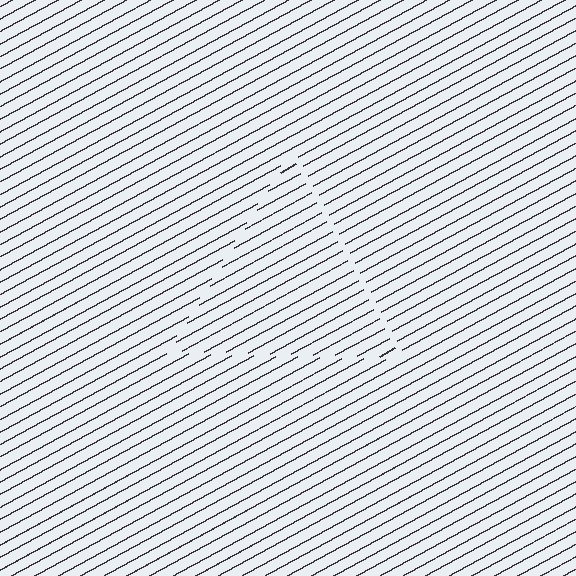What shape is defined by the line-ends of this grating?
An illusory triangle. The interior of the shape contains the same grating, shifted by half a period — the contour is defined by the phase discontinuity where line-ends from the inner and outer gratings abut.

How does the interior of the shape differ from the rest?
The interior of the shape contains the same grating, shifted by half a period — the contour is defined by the phase discontinuity where line-ends from the inner and outer gratings abut.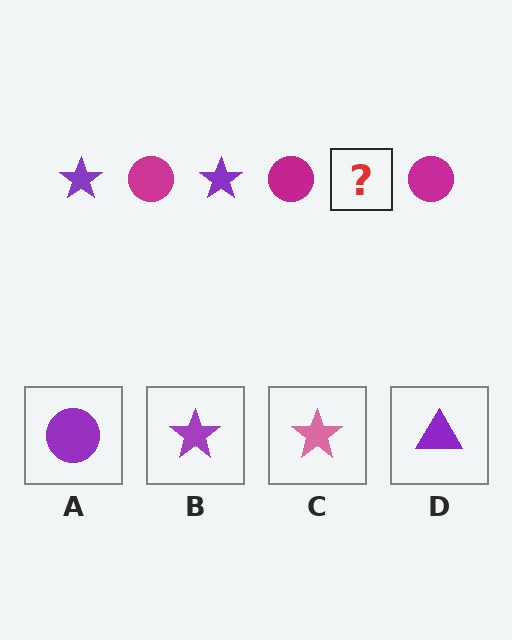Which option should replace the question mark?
Option B.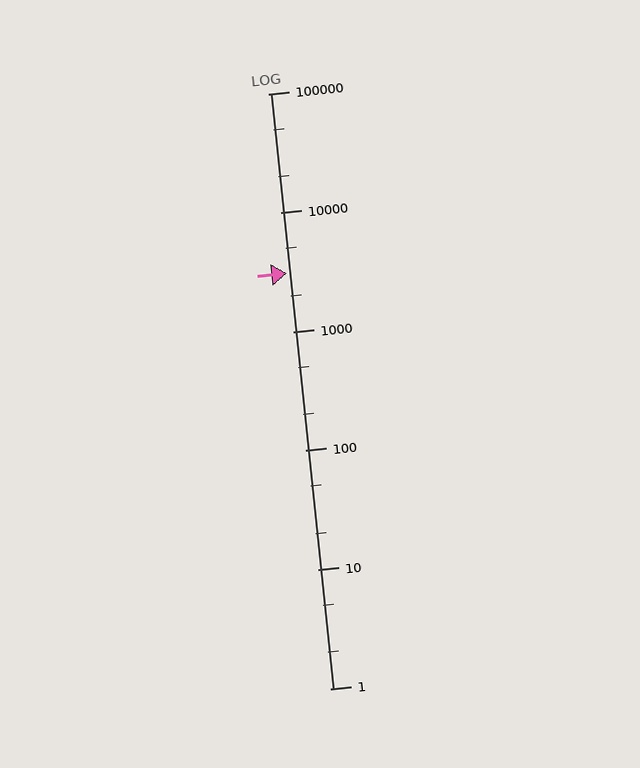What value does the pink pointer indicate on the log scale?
The pointer indicates approximately 3100.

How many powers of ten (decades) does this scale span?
The scale spans 5 decades, from 1 to 100000.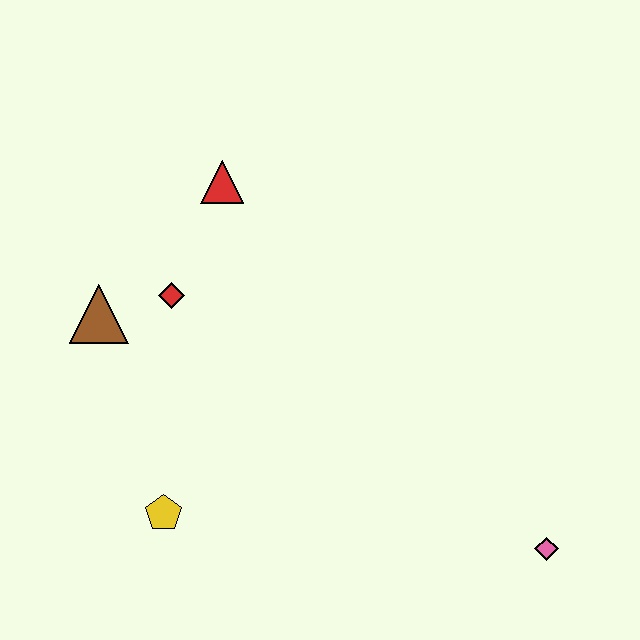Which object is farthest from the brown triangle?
The pink diamond is farthest from the brown triangle.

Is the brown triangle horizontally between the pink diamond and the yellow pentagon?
No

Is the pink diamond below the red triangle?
Yes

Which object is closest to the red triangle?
The red diamond is closest to the red triangle.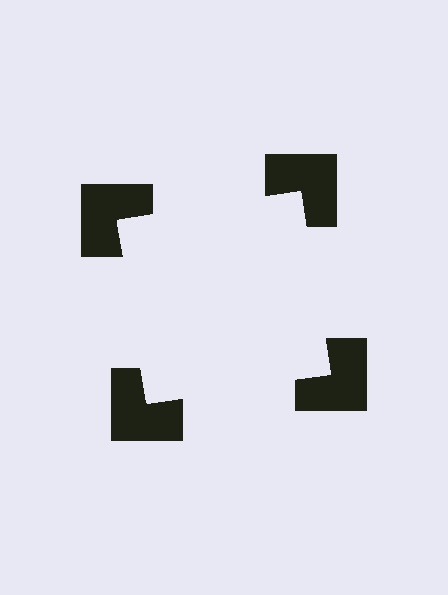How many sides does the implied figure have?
4 sides.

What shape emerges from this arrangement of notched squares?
An illusory square — its edges are inferred from the aligned wedge cuts in the notched squares, not physically drawn.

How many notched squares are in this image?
There are 4 — one at each vertex of the illusory square.